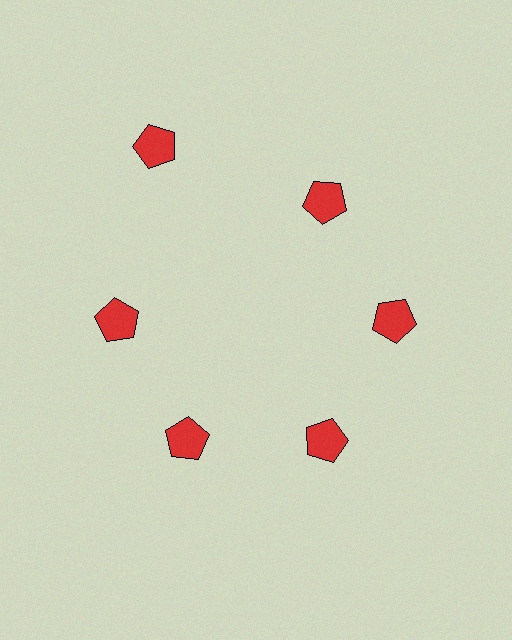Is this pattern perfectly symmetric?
No. The 6 red pentagons are arranged in a ring, but one element near the 11 o'clock position is pushed outward from the center, breaking the 6-fold rotational symmetry.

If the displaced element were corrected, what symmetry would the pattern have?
It would have 6-fold rotational symmetry — the pattern would map onto itself every 60 degrees.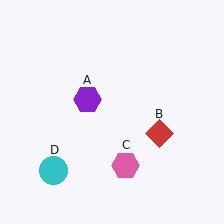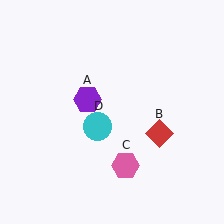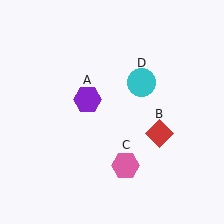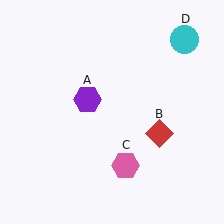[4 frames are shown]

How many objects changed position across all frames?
1 object changed position: cyan circle (object D).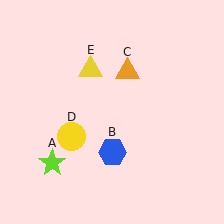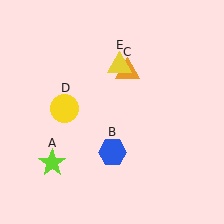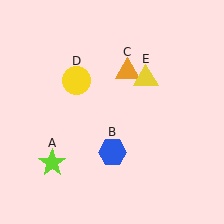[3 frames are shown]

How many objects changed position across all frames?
2 objects changed position: yellow circle (object D), yellow triangle (object E).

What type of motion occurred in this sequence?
The yellow circle (object D), yellow triangle (object E) rotated clockwise around the center of the scene.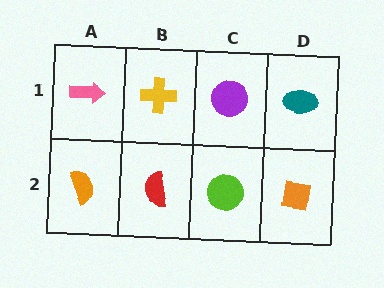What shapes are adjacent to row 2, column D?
A teal ellipse (row 1, column D), a lime circle (row 2, column C).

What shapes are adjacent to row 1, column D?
An orange square (row 2, column D), a purple circle (row 1, column C).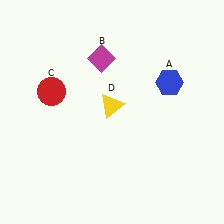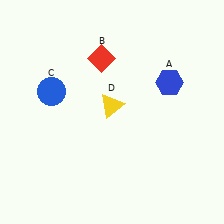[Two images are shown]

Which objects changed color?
B changed from magenta to red. C changed from red to blue.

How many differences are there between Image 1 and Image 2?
There are 2 differences between the two images.